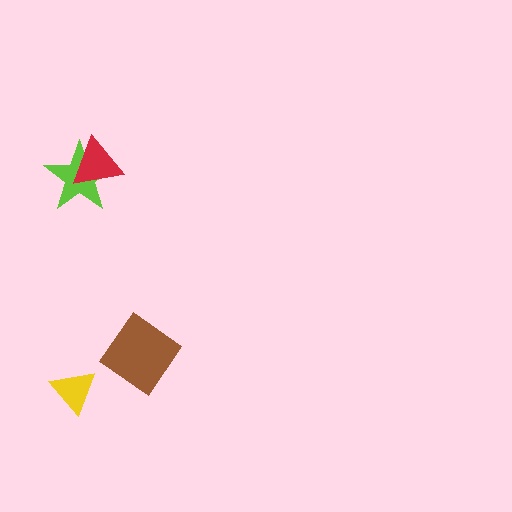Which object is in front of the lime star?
The red triangle is in front of the lime star.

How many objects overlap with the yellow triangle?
0 objects overlap with the yellow triangle.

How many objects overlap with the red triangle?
1 object overlaps with the red triangle.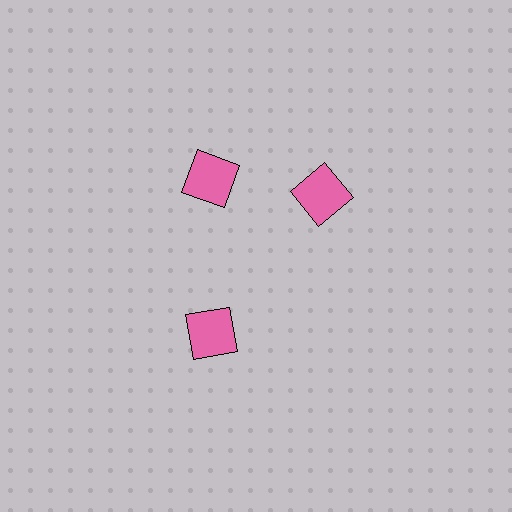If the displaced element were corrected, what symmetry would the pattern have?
It would have 3-fold rotational symmetry — the pattern would map onto itself every 120 degrees.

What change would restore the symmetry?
The symmetry would be restored by rotating it back into even spacing with its neighbors so that all 3 squares sit at equal angles and equal distance from the center.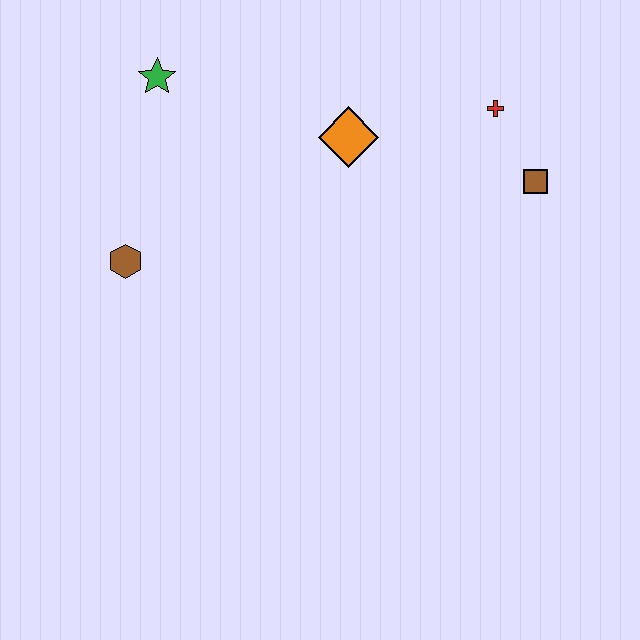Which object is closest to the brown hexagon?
The green star is closest to the brown hexagon.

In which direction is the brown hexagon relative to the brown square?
The brown hexagon is to the left of the brown square.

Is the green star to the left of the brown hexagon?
No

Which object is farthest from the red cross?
The brown hexagon is farthest from the red cross.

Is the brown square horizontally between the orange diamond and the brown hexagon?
No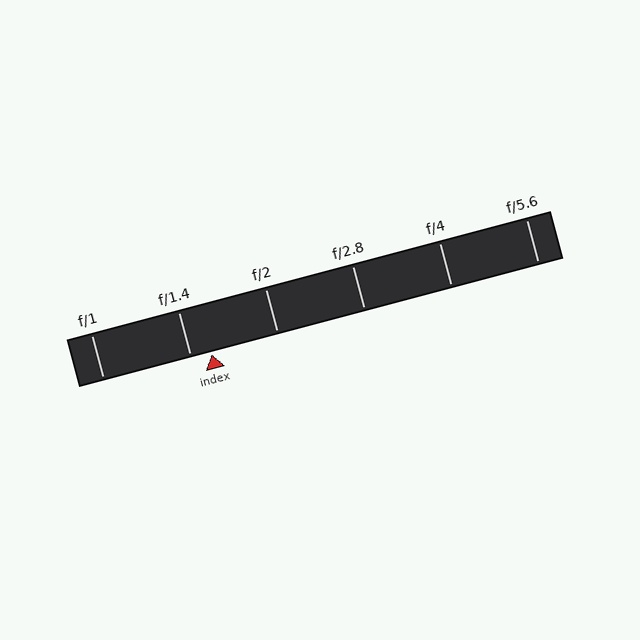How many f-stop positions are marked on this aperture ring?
There are 6 f-stop positions marked.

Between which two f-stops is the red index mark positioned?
The index mark is between f/1.4 and f/2.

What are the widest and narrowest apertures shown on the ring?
The widest aperture shown is f/1 and the narrowest is f/5.6.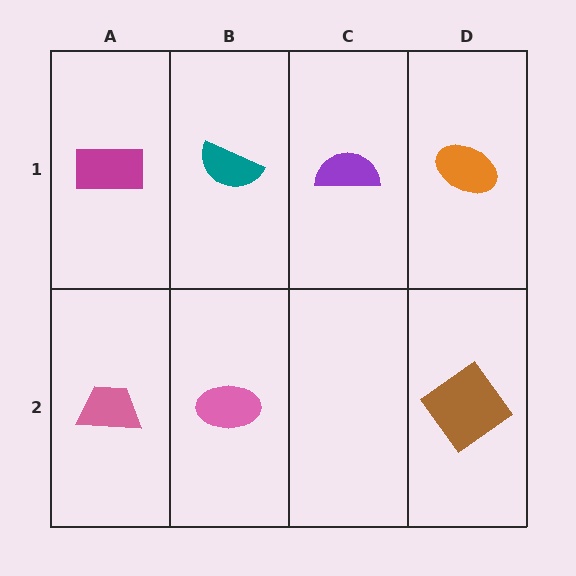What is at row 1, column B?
A teal semicircle.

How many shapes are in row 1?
4 shapes.